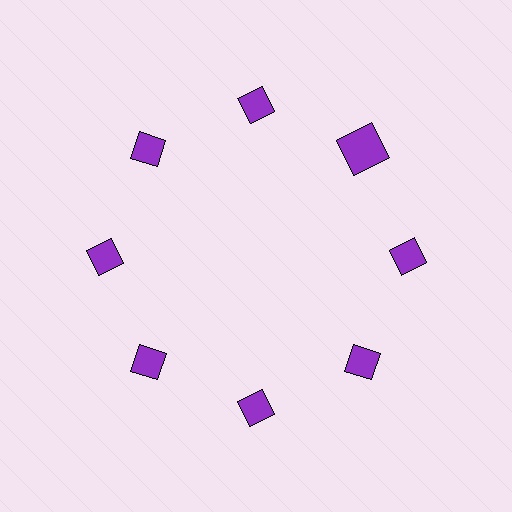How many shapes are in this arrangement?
There are 8 shapes arranged in a ring pattern.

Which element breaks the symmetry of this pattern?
The purple square at roughly the 2 o'clock position breaks the symmetry. All other shapes are purple diamonds.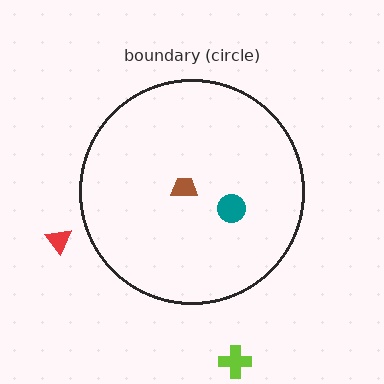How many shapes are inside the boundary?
2 inside, 2 outside.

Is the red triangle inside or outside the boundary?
Outside.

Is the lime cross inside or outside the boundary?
Outside.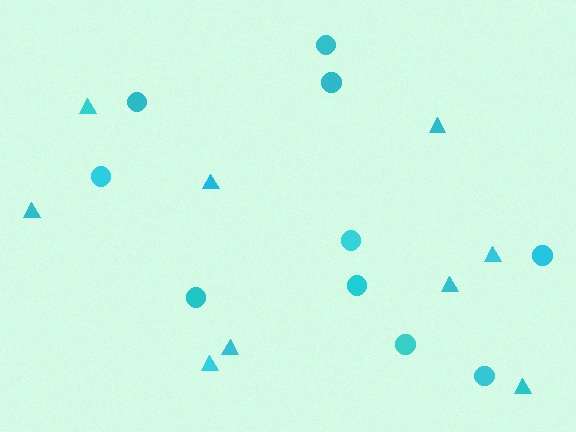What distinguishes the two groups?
There are 2 groups: one group of triangles (9) and one group of circles (10).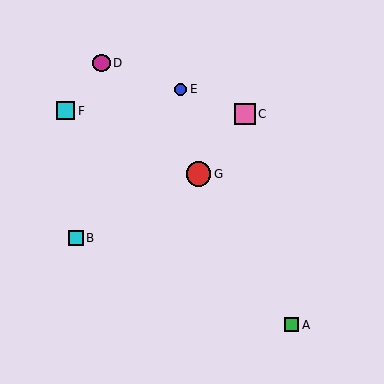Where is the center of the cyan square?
The center of the cyan square is at (76, 238).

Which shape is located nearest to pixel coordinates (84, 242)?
The cyan square (labeled B) at (76, 238) is nearest to that location.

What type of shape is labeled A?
Shape A is a green square.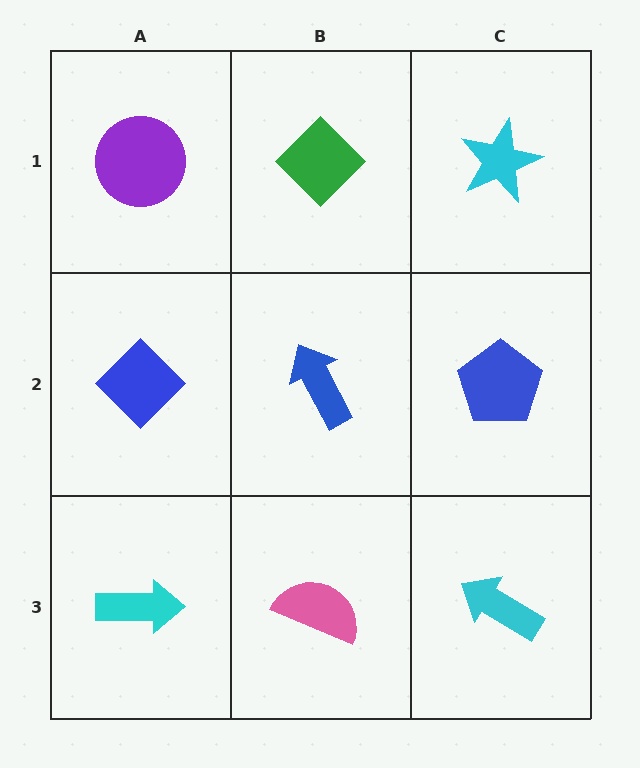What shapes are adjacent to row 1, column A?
A blue diamond (row 2, column A), a green diamond (row 1, column B).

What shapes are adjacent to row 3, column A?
A blue diamond (row 2, column A), a pink semicircle (row 3, column B).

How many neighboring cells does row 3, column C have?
2.